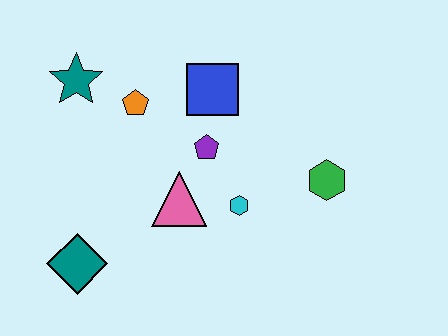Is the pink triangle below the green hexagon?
Yes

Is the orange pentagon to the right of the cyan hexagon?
No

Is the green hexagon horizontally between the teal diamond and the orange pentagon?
No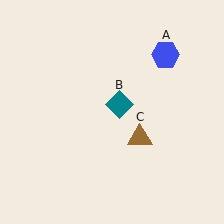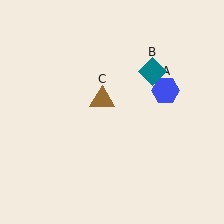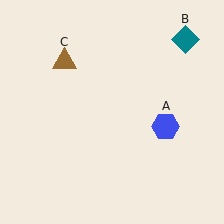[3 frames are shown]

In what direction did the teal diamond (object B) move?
The teal diamond (object B) moved up and to the right.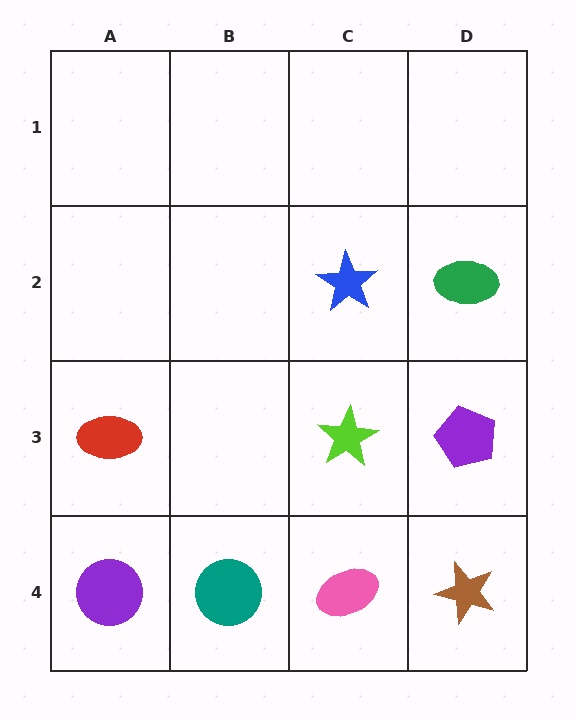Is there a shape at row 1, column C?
No, that cell is empty.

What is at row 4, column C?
A pink ellipse.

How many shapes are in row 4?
4 shapes.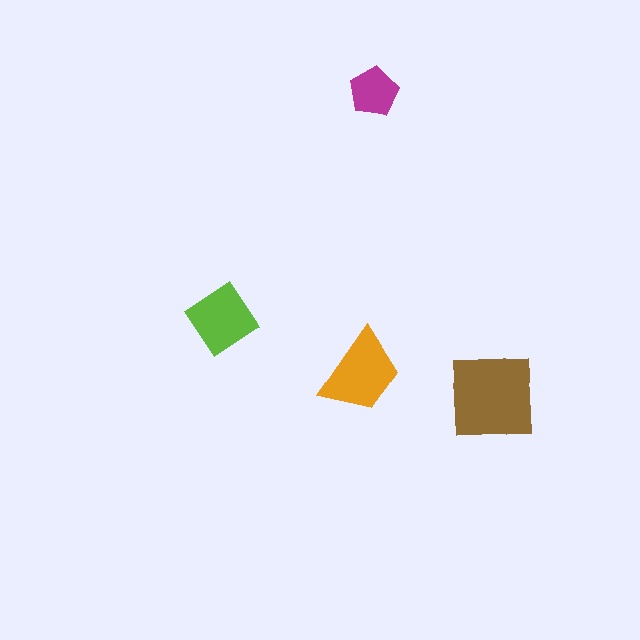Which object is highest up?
The magenta pentagon is topmost.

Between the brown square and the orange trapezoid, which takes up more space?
The brown square.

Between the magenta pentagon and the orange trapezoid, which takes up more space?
The orange trapezoid.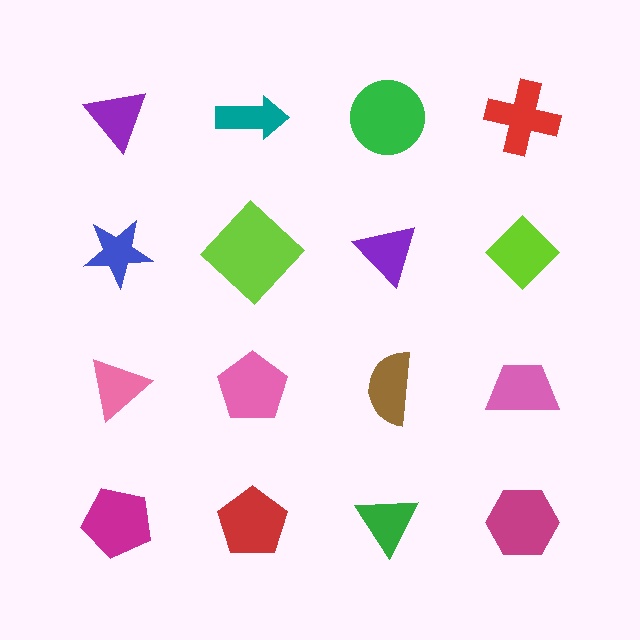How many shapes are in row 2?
4 shapes.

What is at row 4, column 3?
A green triangle.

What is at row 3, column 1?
A pink triangle.